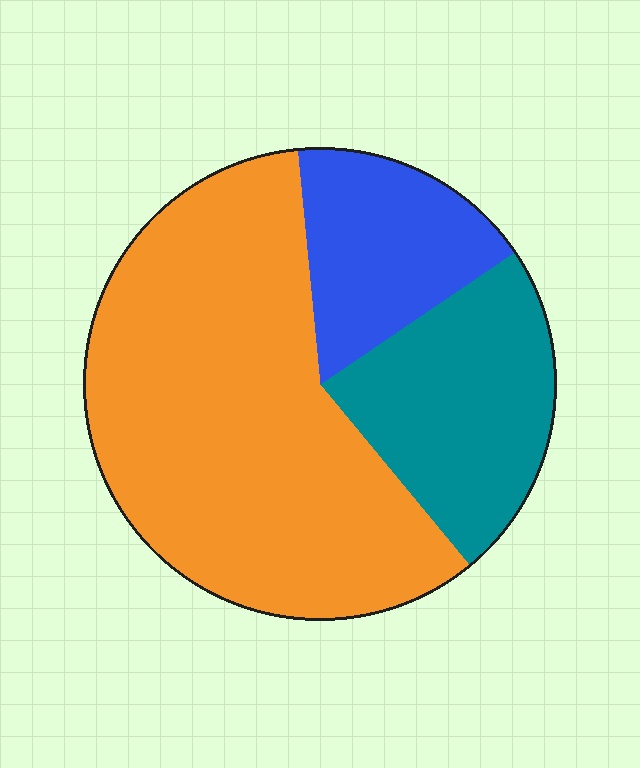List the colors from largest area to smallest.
From largest to smallest: orange, teal, blue.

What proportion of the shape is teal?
Teal covers 23% of the shape.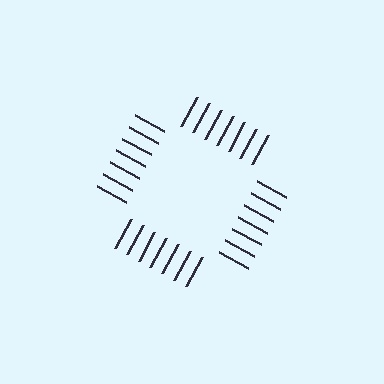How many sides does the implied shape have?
4 sides — the line-ends trace a square.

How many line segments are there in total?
28 — 7 along each of the 4 edges.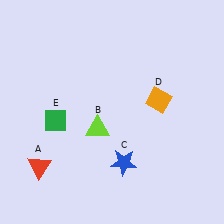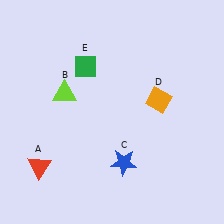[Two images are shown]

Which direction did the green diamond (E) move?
The green diamond (E) moved up.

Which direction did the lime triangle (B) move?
The lime triangle (B) moved up.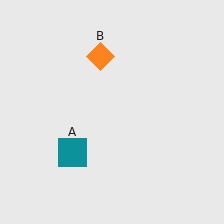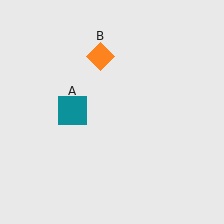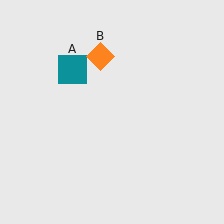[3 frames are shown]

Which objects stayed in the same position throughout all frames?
Orange diamond (object B) remained stationary.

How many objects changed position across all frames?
1 object changed position: teal square (object A).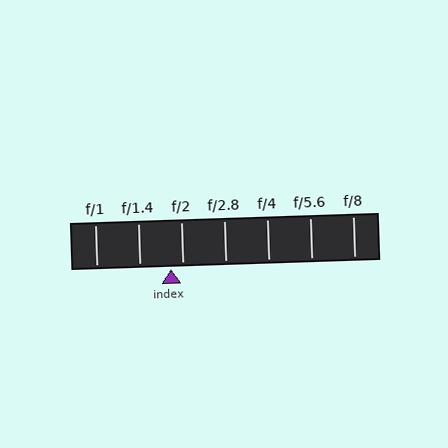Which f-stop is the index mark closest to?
The index mark is closest to f/2.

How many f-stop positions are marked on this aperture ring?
There are 7 f-stop positions marked.